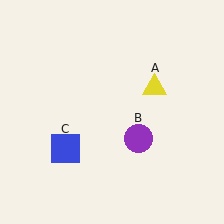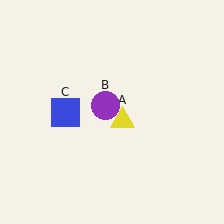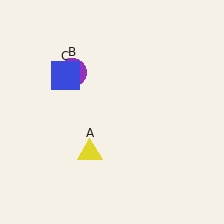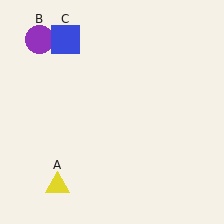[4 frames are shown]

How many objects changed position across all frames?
3 objects changed position: yellow triangle (object A), purple circle (object B), blue square (object C).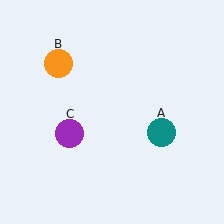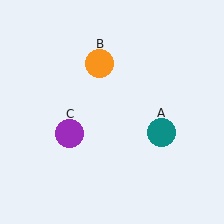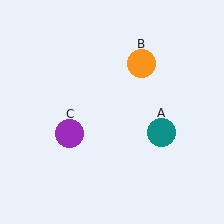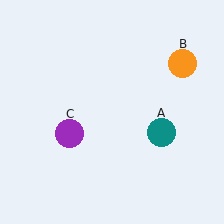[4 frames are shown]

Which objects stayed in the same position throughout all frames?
Teal circle (object A) and purple circle (object C) remained stationary.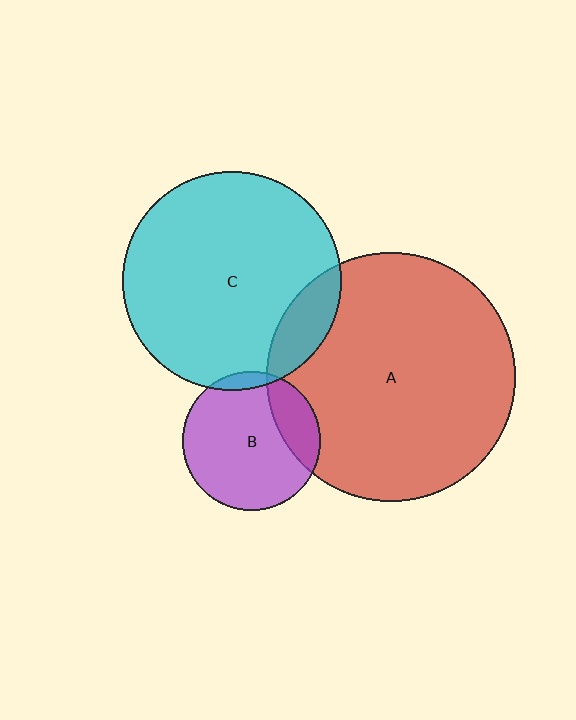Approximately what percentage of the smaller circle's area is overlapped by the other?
Approximately 10%.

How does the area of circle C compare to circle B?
Approximately 2.5 times.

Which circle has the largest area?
Circle A (red).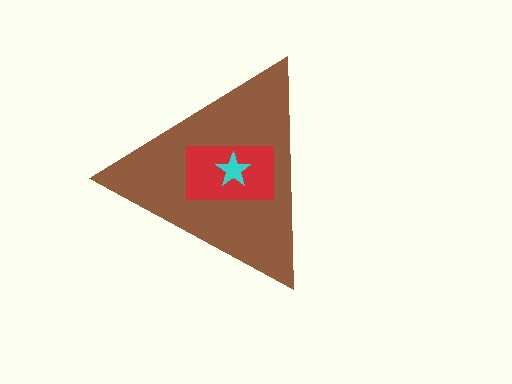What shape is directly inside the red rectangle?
The cyan star.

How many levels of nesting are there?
3.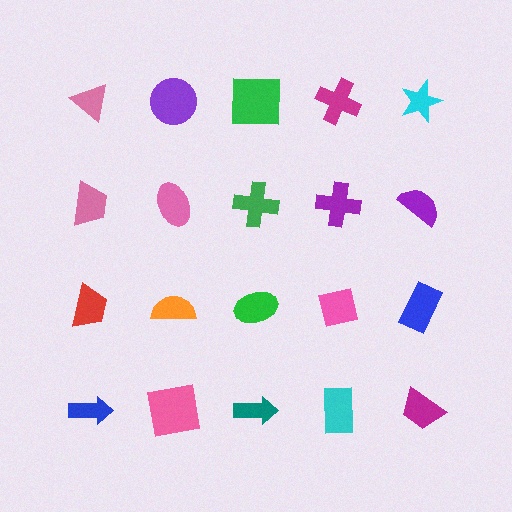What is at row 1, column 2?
A purple circle.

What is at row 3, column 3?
A green ellipse.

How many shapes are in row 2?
5 shapes.